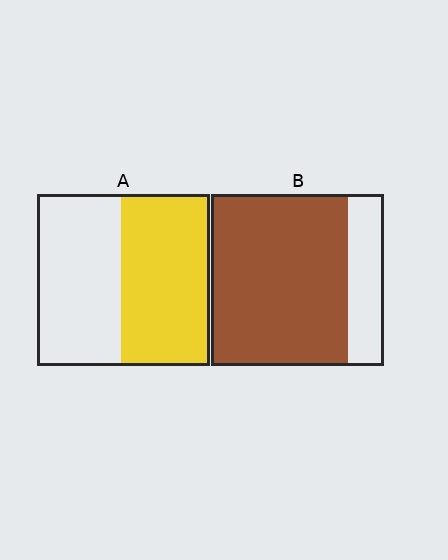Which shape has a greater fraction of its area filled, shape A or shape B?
Shape B.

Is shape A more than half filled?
Roughly half.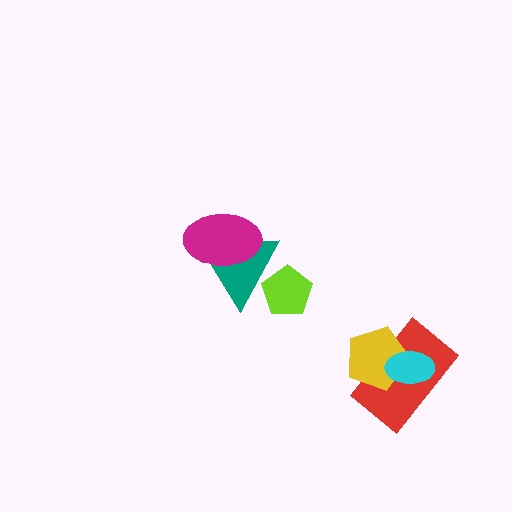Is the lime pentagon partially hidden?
Yes, it is partially covered by another shape.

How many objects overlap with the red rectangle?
2 objects overlap with the red rectangle.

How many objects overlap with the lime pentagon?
1 object overlaps with the lime pentagon.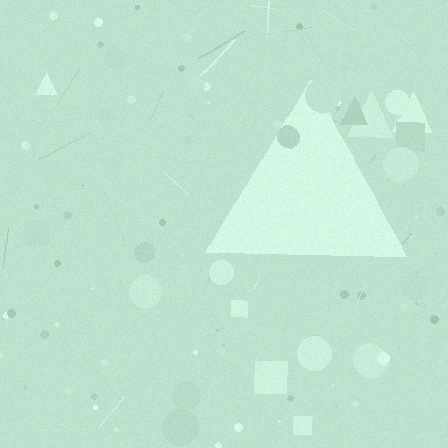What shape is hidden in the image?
A triangle is hidden in the image.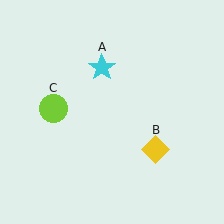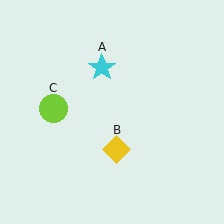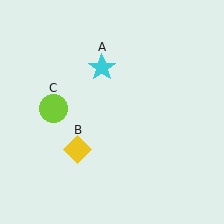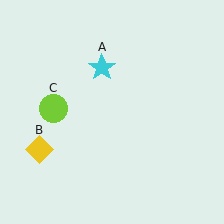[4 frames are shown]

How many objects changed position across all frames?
1 object changed position: yellow diamond (object B).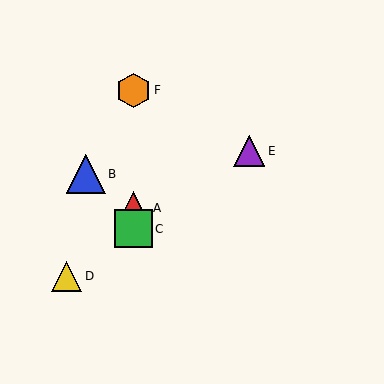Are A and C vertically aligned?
Yes, both are at x≈133.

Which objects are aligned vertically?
Objects A, C, F are aligned vertically.